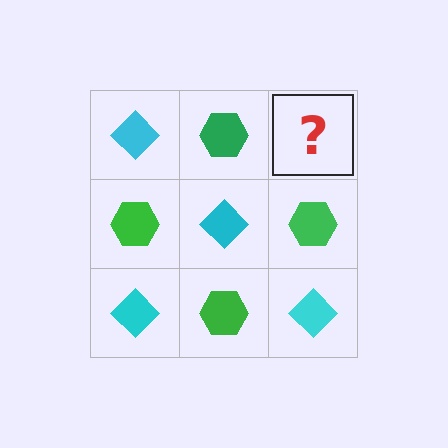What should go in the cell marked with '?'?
The missing cell should contain a cyan diamond.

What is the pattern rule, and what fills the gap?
The rule is that it alternates cyan diamond and green hexagon in a checkerboard pattern. The gap should be filled with a cyan diamond.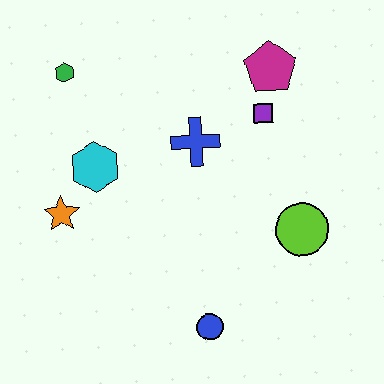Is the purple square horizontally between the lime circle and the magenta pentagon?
No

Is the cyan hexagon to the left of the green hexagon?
No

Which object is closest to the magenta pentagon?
The purple square is closest to the magenta pentagon.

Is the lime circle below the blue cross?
Yes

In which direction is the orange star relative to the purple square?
The orange star is to the left of the purple square.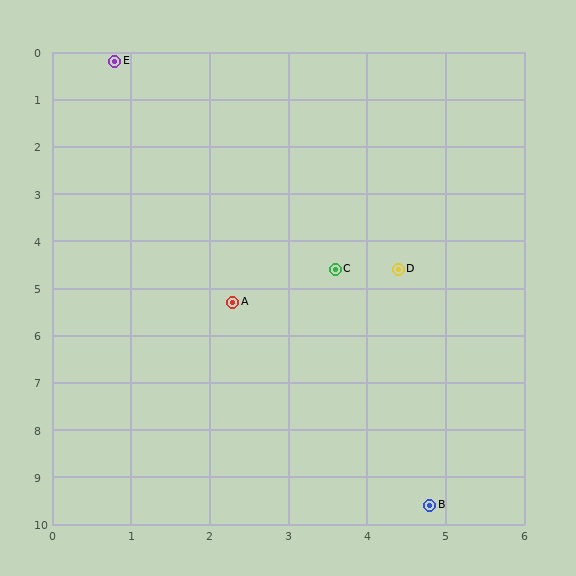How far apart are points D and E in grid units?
Points D and E are about 5.7 grid units apart.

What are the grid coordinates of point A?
Point A is at approximately (2.3, 5.3).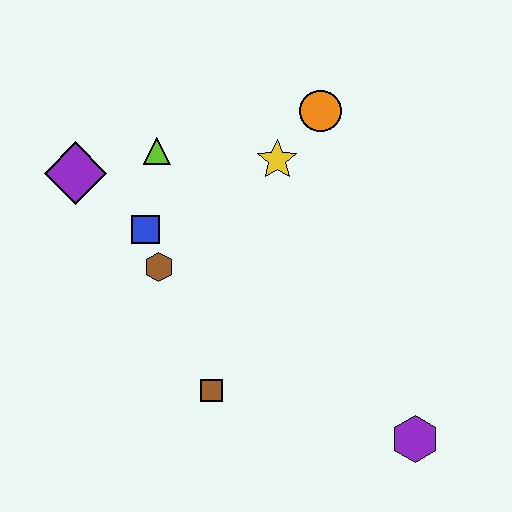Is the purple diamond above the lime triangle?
No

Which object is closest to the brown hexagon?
The blue square is closest to the brown hexagon.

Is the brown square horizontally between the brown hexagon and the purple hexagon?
Yes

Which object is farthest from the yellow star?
The purple hexagon is farthest from the yellow star.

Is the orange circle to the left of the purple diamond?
No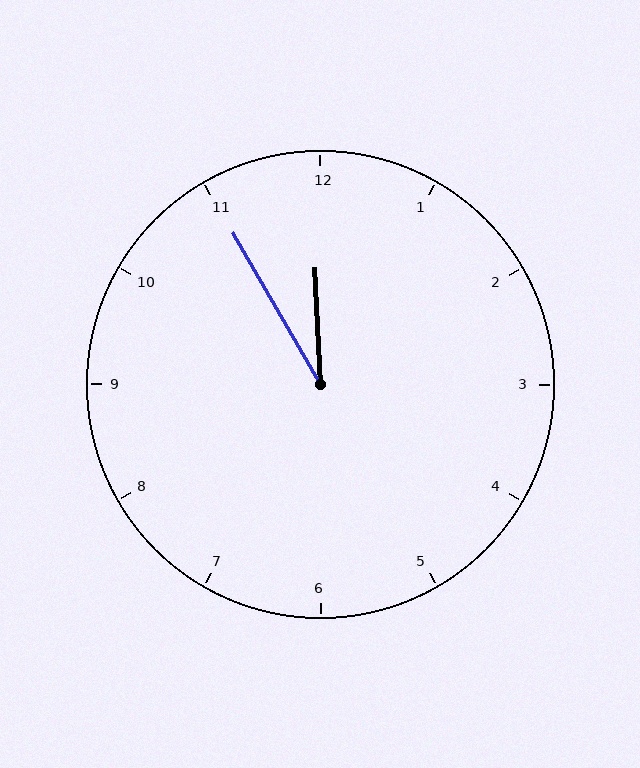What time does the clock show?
11:55.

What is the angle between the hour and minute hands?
Approximately 28 degrees.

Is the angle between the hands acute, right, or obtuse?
It is acute.